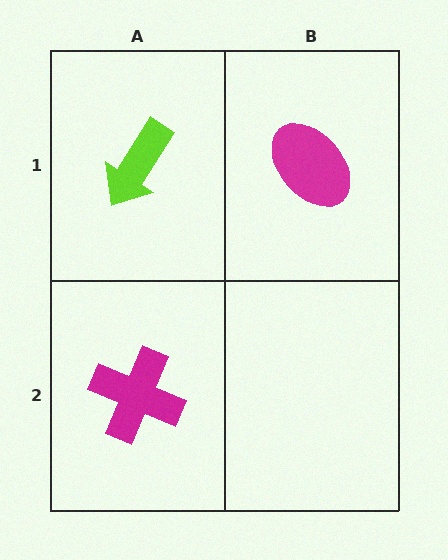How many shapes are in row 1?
2 shapes.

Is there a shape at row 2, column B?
No, that cell is empty.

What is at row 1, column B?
A magenta ellipse.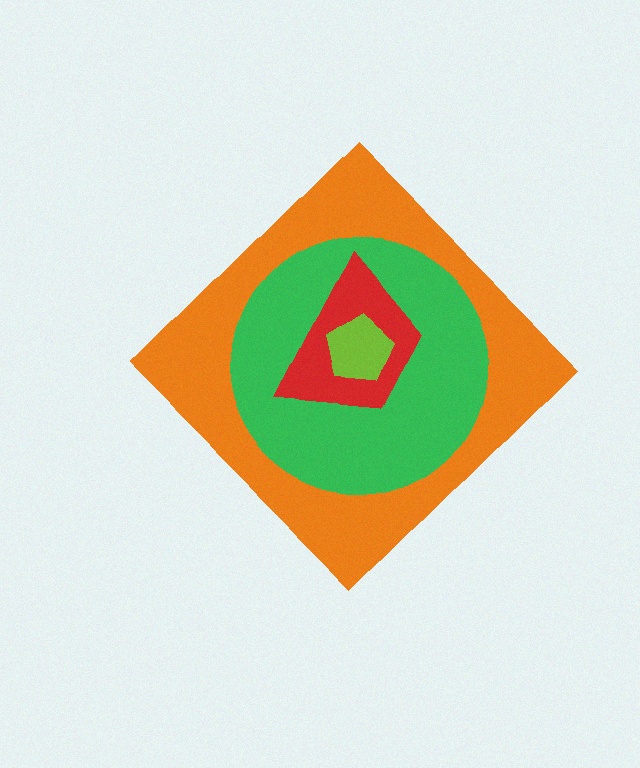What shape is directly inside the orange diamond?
The green circle.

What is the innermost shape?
The lime pentagon.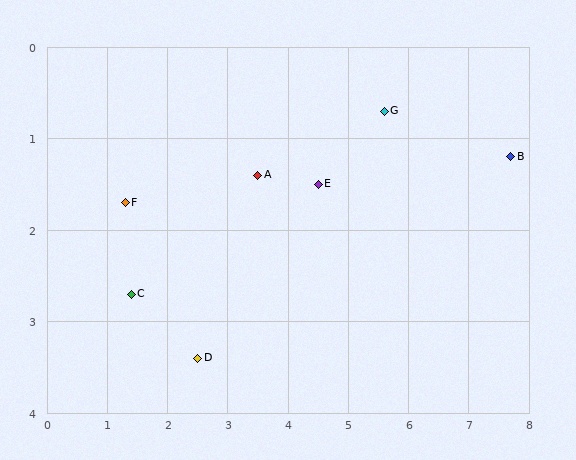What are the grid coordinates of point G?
Point G is at approximately (5.6, 0.7).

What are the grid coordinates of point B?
Point B is at approximately (7.7, 1.2).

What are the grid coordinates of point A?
Point A is at approximately (3.5, 1.4).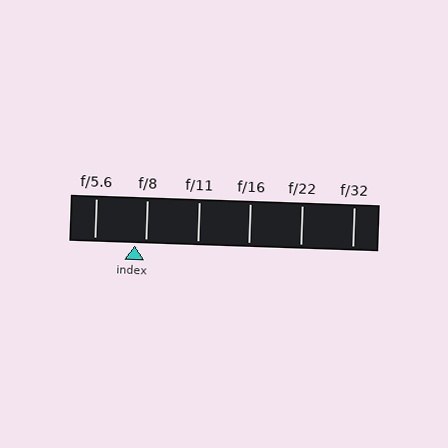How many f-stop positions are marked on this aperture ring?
There are 6 f-stop positions marked.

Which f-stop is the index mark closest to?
The index mark is closest to f/8.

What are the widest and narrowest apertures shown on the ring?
The widest aperture shown is f/5.6 and the narrowest is f/32.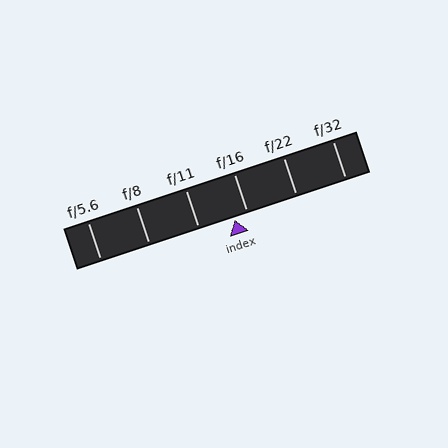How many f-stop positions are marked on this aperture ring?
There are 6 f-stop positions marked.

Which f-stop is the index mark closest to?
The index mark is closest to f/16.